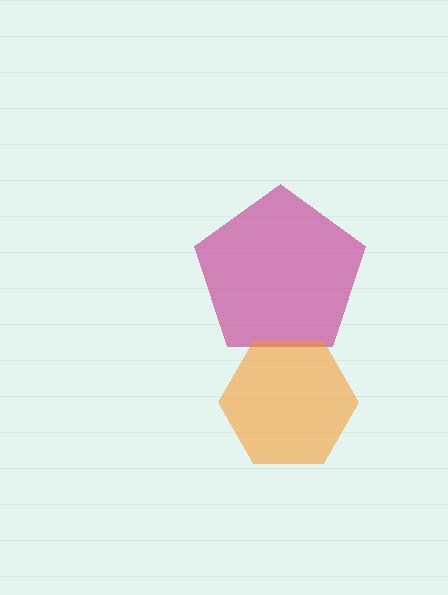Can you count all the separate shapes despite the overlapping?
Yes, there are 2 separate shapes.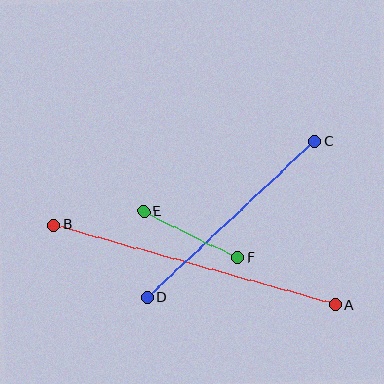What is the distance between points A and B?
The distance is approximately 293 pixels.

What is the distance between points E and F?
The distance is approximately 104 pixels.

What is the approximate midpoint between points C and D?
The midpoint is at approximately (231, 220) pixels.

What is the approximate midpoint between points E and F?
The midpoint is at approximately (191, 235) pixels.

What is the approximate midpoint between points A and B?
The midpoint is at approximately (194, 265) pixels.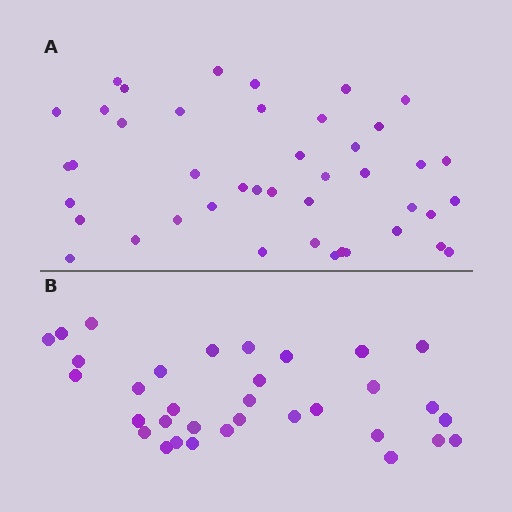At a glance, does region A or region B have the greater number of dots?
Region A (the top region) has more dots.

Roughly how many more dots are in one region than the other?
Region A has roughly 10 or so more dots than region B.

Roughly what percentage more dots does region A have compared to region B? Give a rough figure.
About 30% more.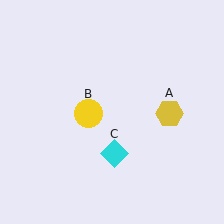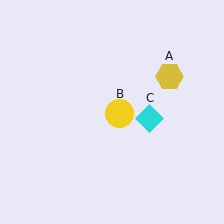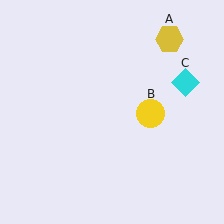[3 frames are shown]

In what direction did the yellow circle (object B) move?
The yellow circle (object B) moved right.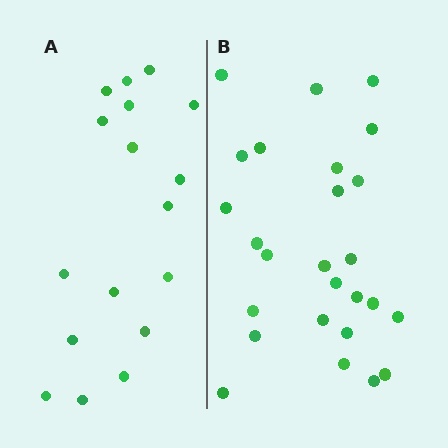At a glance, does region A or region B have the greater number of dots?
Region B (the right region) has more dots.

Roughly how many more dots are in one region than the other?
Region B has roughly 8 or so more dots than region A.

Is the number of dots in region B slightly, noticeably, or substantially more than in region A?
Region B has substantially more. The ratio is roughly 1.5 to 1.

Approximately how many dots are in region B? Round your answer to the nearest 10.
About 30 dots. (The exact count is 26, which rounds to 30.)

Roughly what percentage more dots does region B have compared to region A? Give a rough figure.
About 55% more.